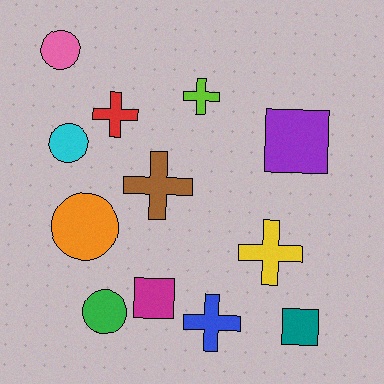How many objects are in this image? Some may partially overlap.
There are 12 objects.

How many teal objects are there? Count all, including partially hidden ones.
There is 1 teal object.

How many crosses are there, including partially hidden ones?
There are 5 crosses.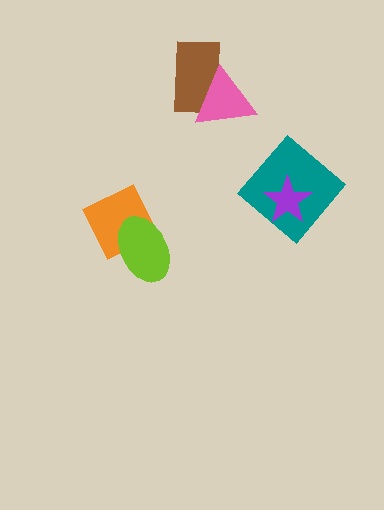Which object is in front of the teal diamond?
The purple star is in front of the teal diamond.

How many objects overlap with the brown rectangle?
1 object overlaps with the brown rectangle.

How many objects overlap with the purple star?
1 object overlaps with the purple star.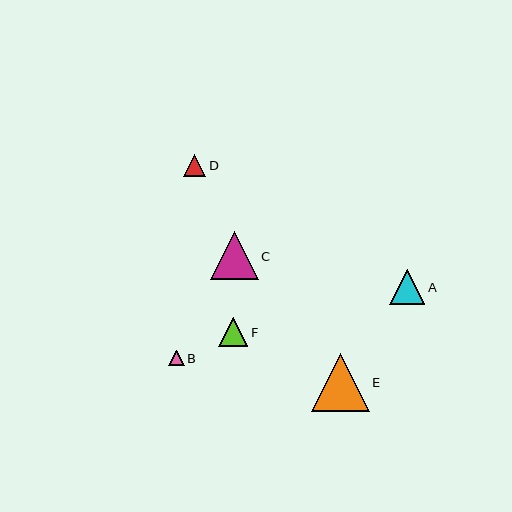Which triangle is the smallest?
Triangle B is the smallest with a size of approximately 15 pixels.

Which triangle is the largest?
Triangle E is the largest with a size of approximately 58 pixels.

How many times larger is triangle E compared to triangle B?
Triangle E is approximately 3.8 times the size of triangle B.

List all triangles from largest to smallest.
From largest to smallest: E, C, A, F, D, B.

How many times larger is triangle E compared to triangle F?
Triangle E is approximately 2.0 times the size of triangle F.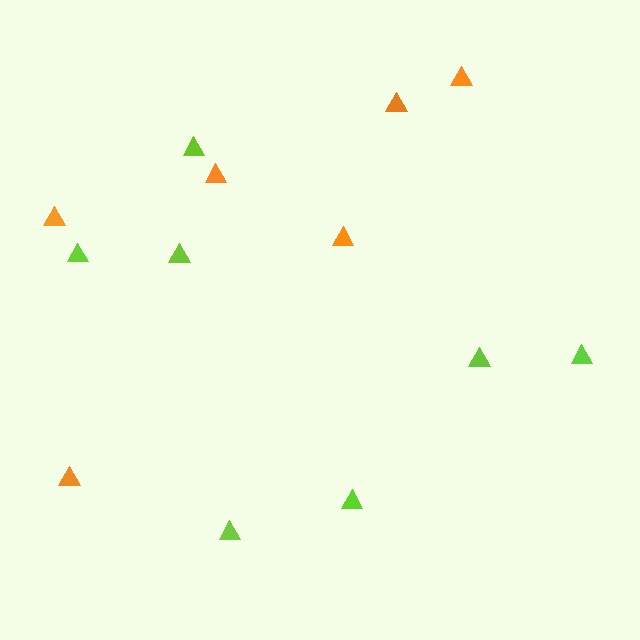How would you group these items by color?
There are 2 groups: one group of orange triangles (6) and one group of lime triangles (7).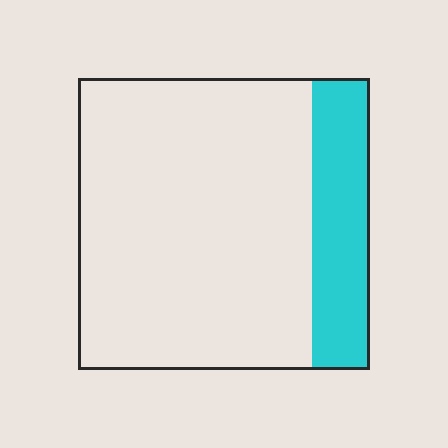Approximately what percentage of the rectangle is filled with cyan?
Approximately 20%.